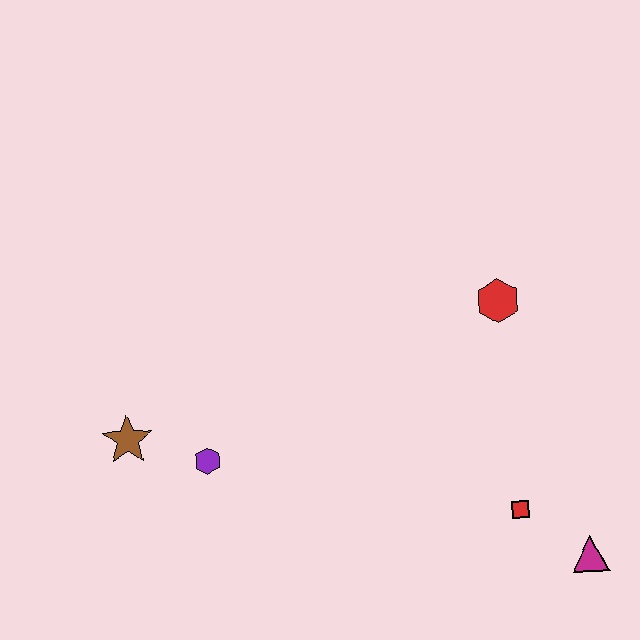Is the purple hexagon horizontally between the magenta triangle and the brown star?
Yes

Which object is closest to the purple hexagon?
The brown star is closest to the purple hexagon.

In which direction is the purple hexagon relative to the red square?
The purple hexagon is to the left of the red square.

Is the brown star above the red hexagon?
No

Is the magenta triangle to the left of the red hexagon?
No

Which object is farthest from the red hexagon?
The brown star is farthest from the red hexagon.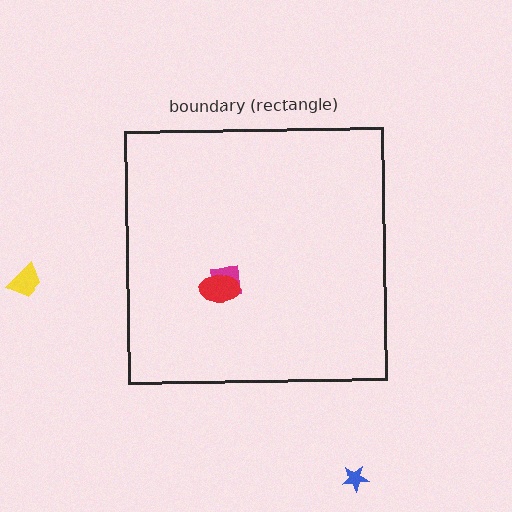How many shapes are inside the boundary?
2 inside, 2 outside.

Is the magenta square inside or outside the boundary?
Inside.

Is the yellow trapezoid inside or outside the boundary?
Outside.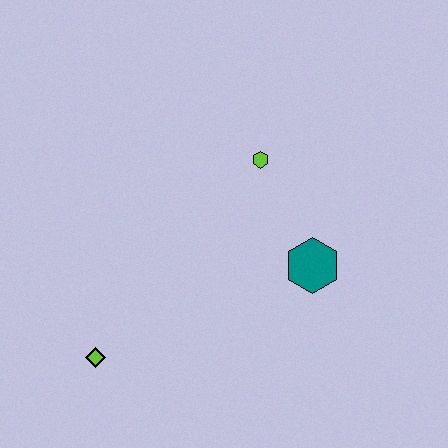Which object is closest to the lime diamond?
The teal hexagon is closest to the lime diamond.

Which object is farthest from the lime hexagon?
The lime diamond is farthest from the lime hexagon.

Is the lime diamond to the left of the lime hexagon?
Yes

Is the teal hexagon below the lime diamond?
No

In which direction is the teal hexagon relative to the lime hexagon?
The teal hexagon is below the lime hexagon.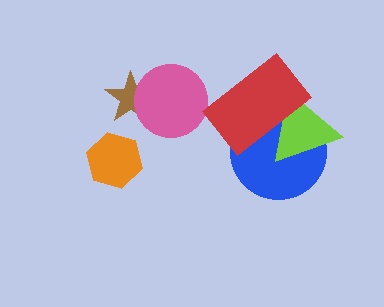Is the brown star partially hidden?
Yes, it is partially covered by another shape.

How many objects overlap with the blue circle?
2 objects overlap with the blue circle.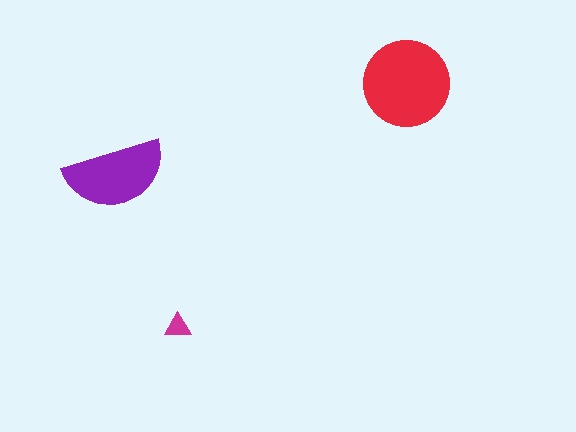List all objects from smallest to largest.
The magenta triangle, the purple semicircle, the red circle.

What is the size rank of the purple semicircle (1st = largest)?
2nd.